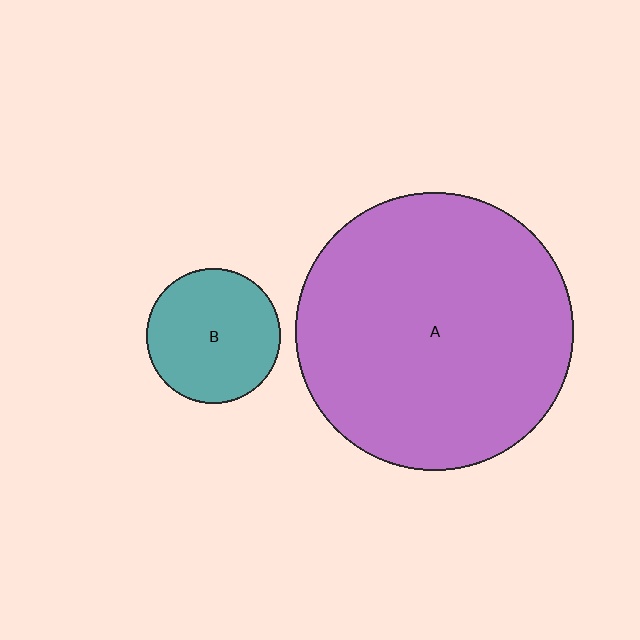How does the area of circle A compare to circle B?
Approximately 4.3 times.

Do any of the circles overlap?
No, none of the circles overlap.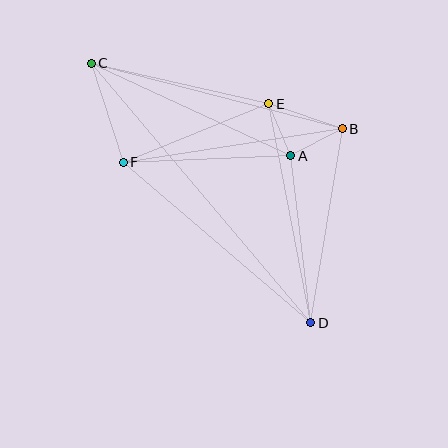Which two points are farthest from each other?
Points C and D are farthest from each other.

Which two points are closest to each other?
Points A and E are closest to each other.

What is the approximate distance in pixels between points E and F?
The distance between E and F is approximately 157 pixels.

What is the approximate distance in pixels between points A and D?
The distance between A and D is approximately 168 pixels.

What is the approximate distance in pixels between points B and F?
The distance between B and F is approximately 222 pixels.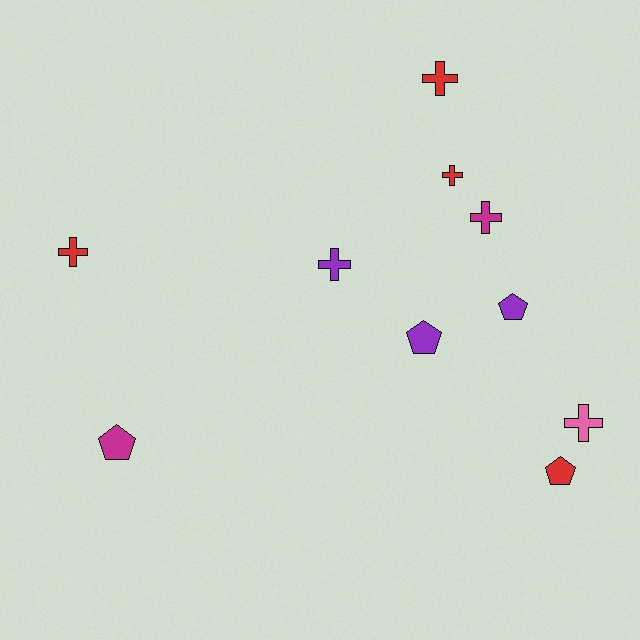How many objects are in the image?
There are 10 objects.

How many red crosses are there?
There are 3 red crosses.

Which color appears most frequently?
Red, with 4 objects.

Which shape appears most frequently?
Cross, with 6 objects.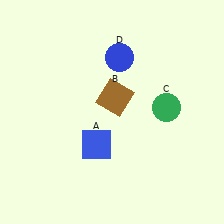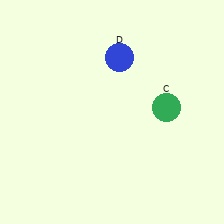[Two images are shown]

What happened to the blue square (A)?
The blue square (A) was removed in Image 2. It was in the bottom-left area of Image 1.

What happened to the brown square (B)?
The brown square (B) was removed in Image 2. It was in the top-right area of Image 1.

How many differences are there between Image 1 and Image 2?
There are 2 differences between the two images.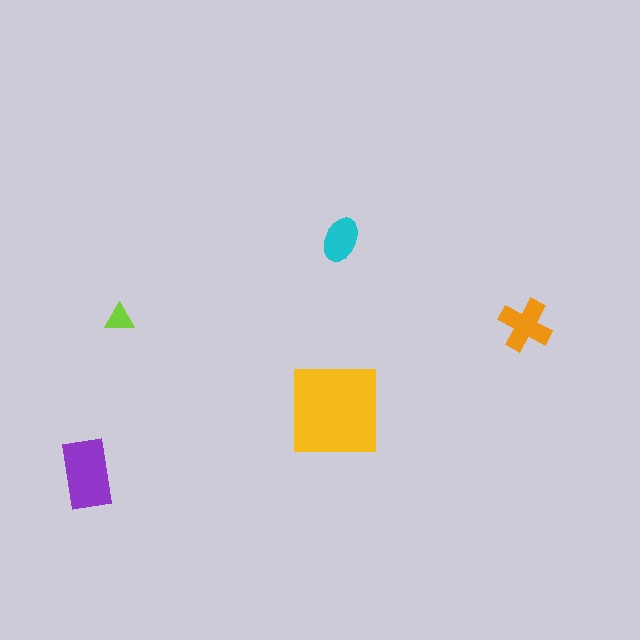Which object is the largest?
The yellow square.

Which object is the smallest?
The lime triangle.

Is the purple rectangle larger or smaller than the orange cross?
Larger.